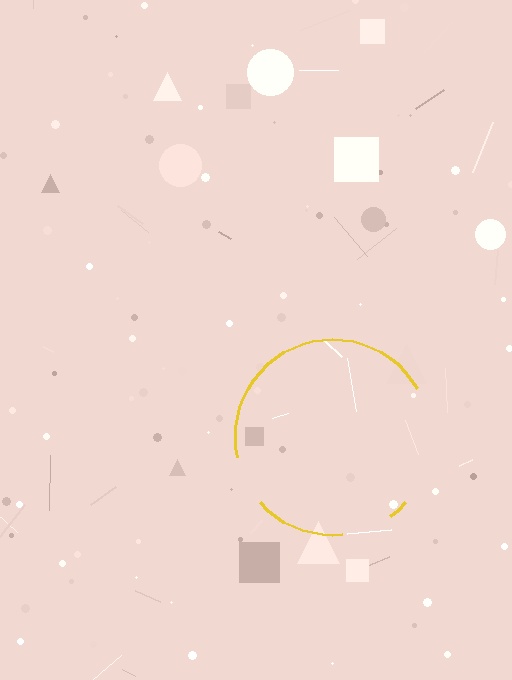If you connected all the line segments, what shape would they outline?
They would outline a circle.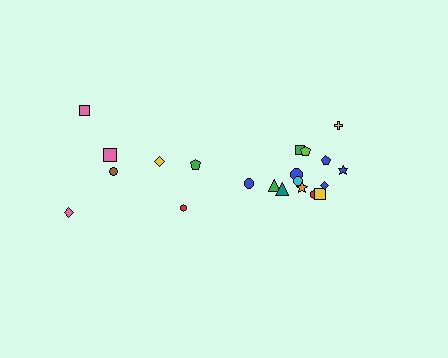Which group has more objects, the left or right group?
The right group.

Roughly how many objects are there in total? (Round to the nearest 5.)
Roughly 20 objects in total.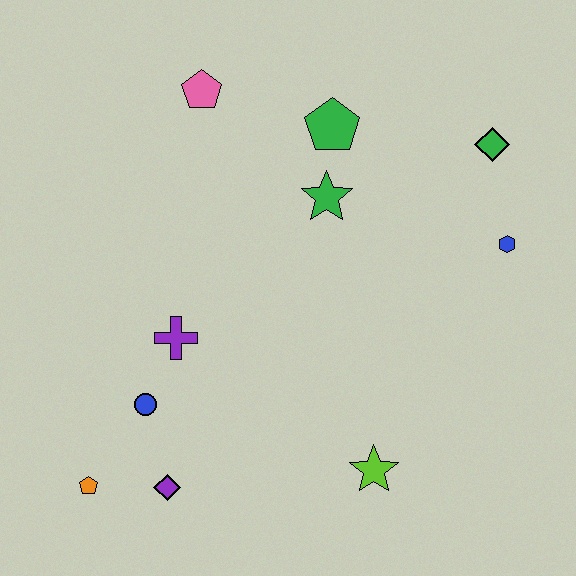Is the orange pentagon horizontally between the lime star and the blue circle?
No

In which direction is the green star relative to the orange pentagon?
The green star is above the orange pentagon.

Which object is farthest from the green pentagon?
The orange pentagon is farthest from the green pentagon.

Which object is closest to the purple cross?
The blue circle is closest to the purple cross.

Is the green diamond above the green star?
Yes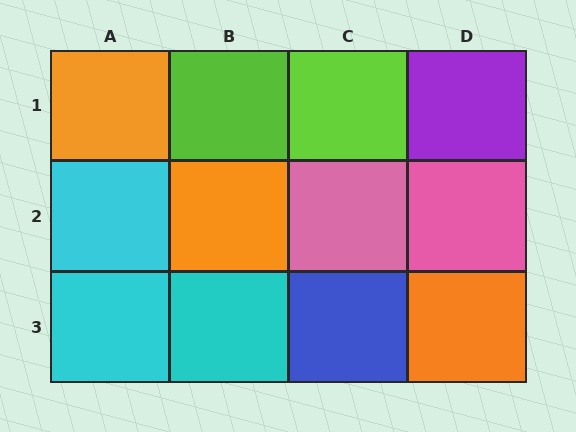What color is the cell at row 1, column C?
Lime.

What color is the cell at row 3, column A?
Cyan.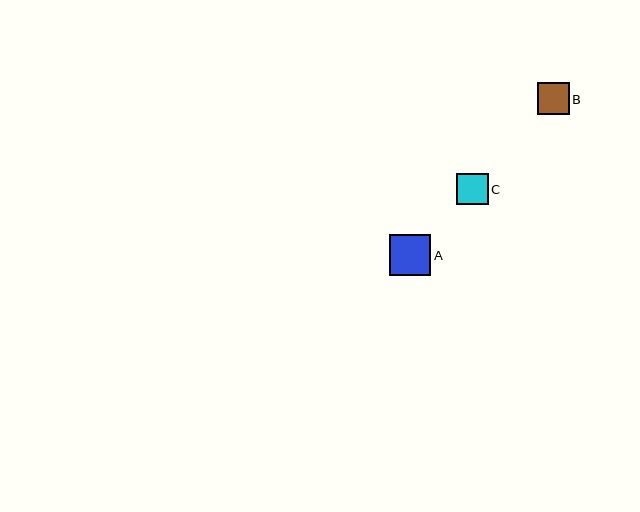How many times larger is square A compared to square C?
Square A is approximately 1.3 times the size of square C.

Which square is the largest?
Square A is the largest with a size of approximately 41 pixels.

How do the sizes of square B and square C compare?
Square B and square C are approximately the same size.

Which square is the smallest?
Square C is the smallest with a size of approximately 32 pixels.